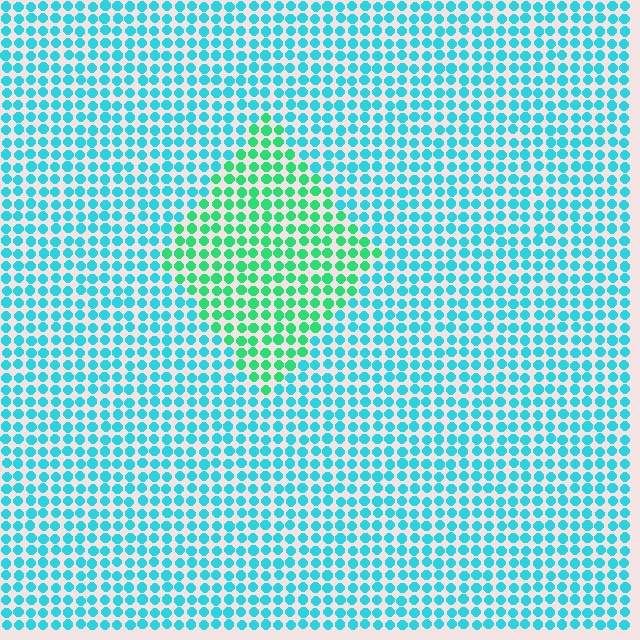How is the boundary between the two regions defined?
The boundary is defined purely by a slight shift in hue (about 39 degrees). Spacing, size, and orientation are identical on both sides.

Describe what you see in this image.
The image is filled with small cyan elements in a uniform arrangement. A diamond-shaped region is visible where the elements are tinted to a slightly different hue, forming a subtle color boundary.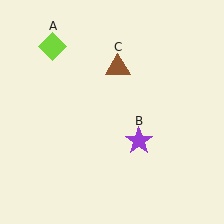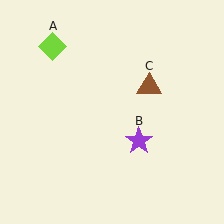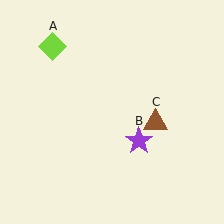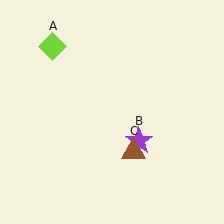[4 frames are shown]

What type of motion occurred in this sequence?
The brown triangle (object C) rotated clockwise around the center of the scene.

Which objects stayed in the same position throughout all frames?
Lime diamond (object A) and purple star (object B) remained stationary.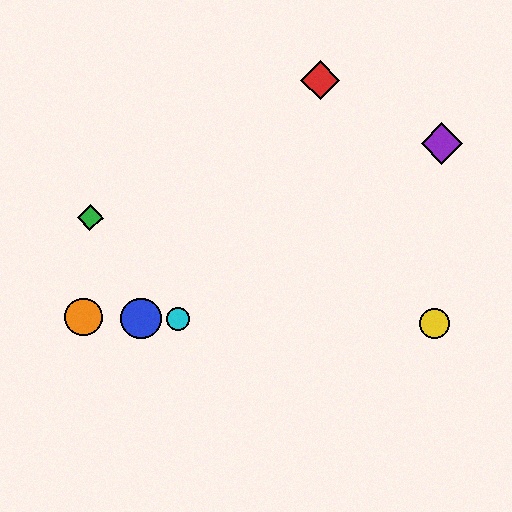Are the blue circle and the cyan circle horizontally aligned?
Yes, both are at y≈318.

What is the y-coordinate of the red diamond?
The red diamond is at y≈80.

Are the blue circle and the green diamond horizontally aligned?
No, the blue circle is at y≈318 and the green diamond is at y≈218.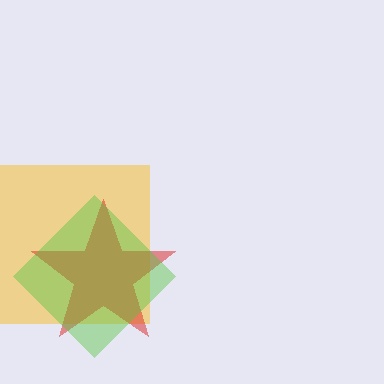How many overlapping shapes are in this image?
There are 3 overlapping shapes in the image.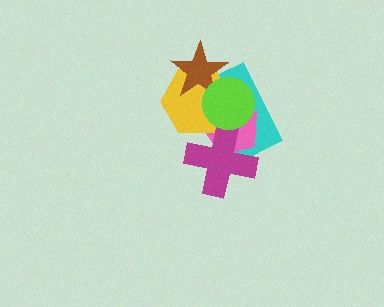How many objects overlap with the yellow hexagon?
5 objects overlap with the yellow hexagon.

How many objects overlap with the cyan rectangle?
5 objects overlap with the cyan rectangle.